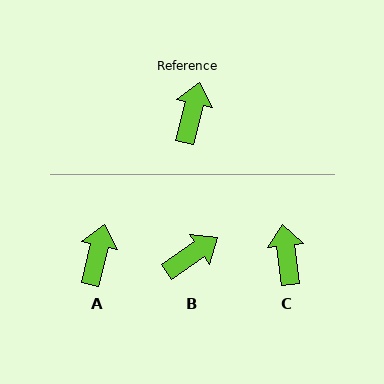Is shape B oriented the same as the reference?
No, it is off by about 42 degrees.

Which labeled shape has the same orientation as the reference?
A.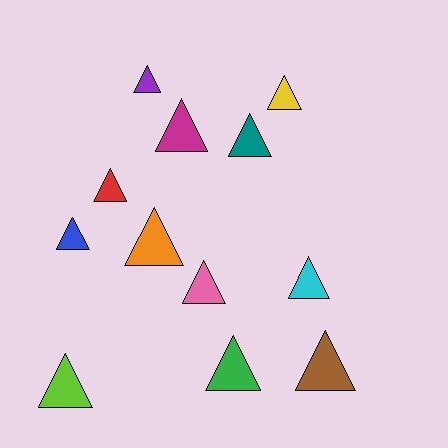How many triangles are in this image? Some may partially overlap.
There are 12 triangles.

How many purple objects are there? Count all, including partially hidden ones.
There is 1 purple object.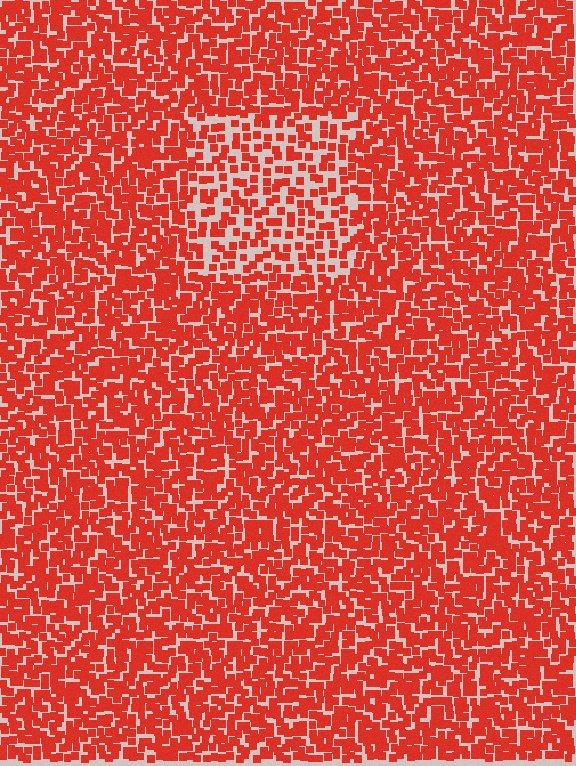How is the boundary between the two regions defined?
The boundary is defined by a change in element density (approximately 1.8x ratio). All elements are the same color, size, and shape.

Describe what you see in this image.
The image contains small red elements arranged at two different densities. A rectangle-shaped region is visible where the elements are less densely packed than the surrounding area.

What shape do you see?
I see a rectangle.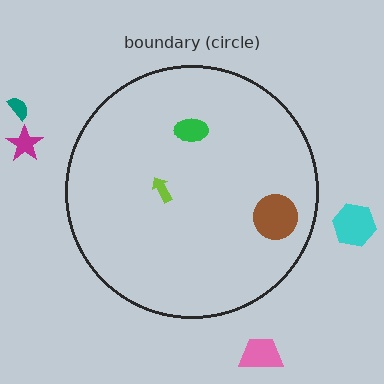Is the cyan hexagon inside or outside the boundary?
Outside.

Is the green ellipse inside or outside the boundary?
Inside.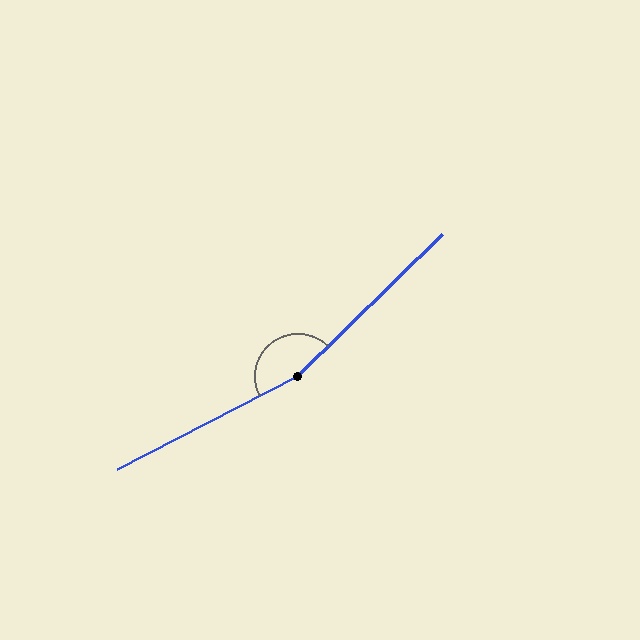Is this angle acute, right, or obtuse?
It is obtuse.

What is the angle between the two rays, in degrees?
Approximately 163 degrees.